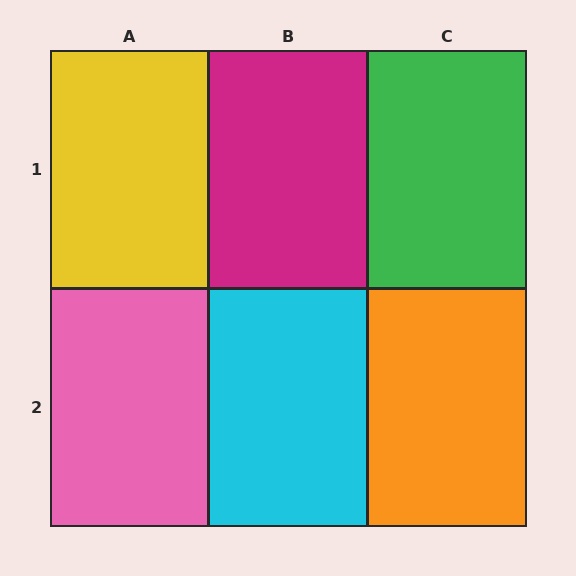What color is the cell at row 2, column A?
Pink.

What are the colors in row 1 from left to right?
Yellow, magenta, green.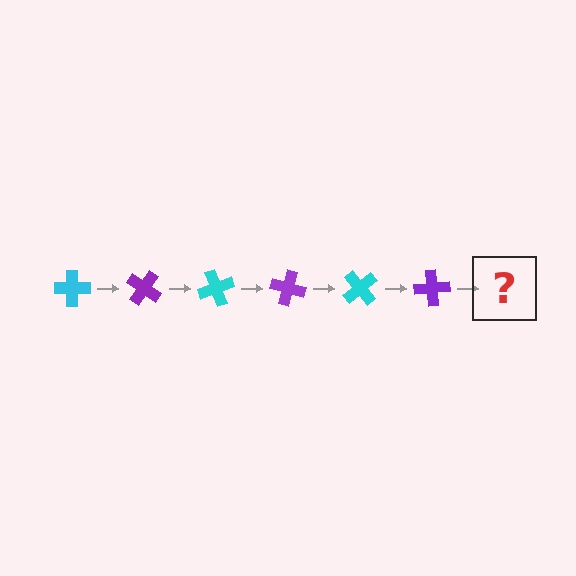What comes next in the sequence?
The next element should be a cyan cross, rotated 210 degrees from the start.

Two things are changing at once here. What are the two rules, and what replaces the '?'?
The two rules are that it rotates 35 degrees each step and the color cycles through cyan and purple. The '?' should be a cyan cross, rotated 210 degrees from the start.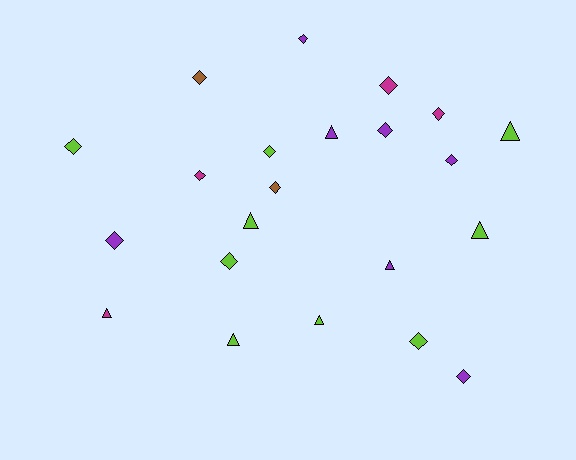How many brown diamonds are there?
There are 2 brown diamonds.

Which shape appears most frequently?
Diamond, with 14 objects.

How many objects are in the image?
There are 22 objects.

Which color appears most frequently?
Lime, with 9 objects.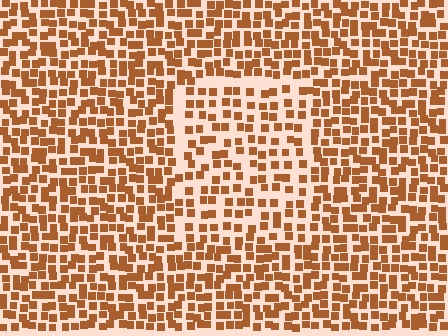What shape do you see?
I see a rectangle.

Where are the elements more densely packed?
The elements are more densely packed outside the rectangle boundary.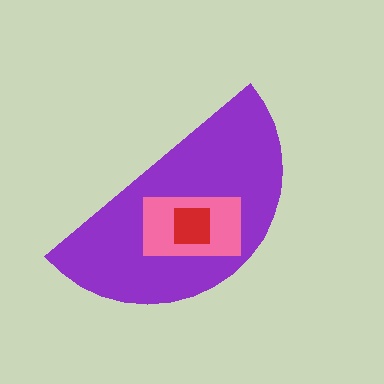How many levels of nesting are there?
3.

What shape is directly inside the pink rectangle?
The red square.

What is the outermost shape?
The purple semicircle.